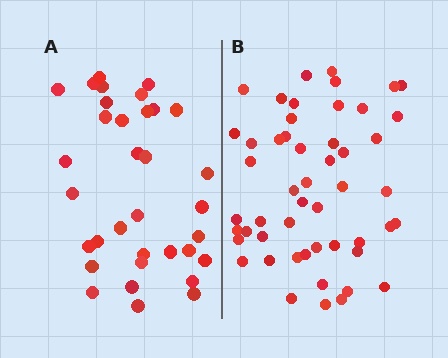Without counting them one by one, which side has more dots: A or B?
Region B (the right region) has more dots.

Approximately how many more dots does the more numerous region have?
Region B has approximately 15 more dots than region A.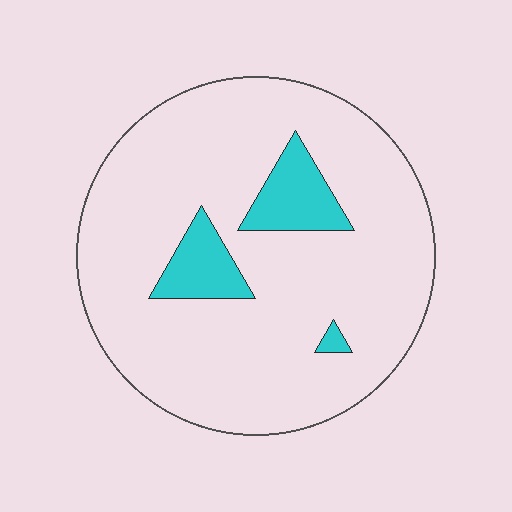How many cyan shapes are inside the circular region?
3.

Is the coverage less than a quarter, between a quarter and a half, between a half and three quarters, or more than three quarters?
Less than a quarter.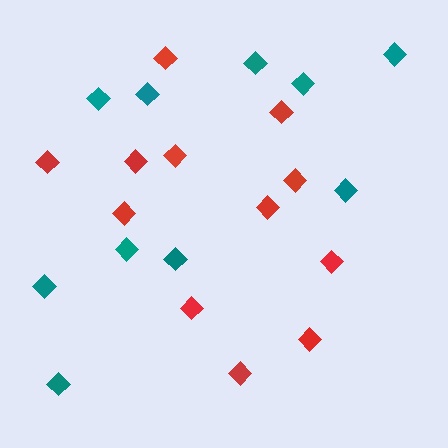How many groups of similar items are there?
There are 2 groups: one group of red diamonds (12) and one group of teal diamonds (10).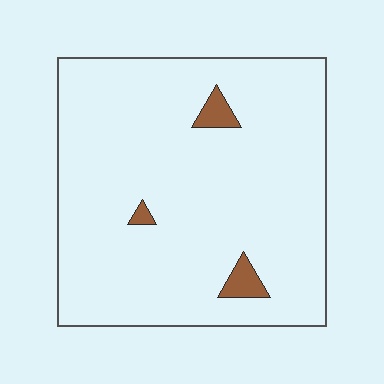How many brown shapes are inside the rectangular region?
3.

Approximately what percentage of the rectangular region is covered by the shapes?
Approximately 5%.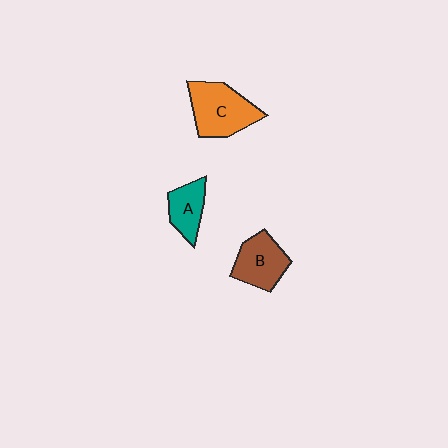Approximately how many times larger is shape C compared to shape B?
Approximately 1.3 times.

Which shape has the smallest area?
Shape A (teal).